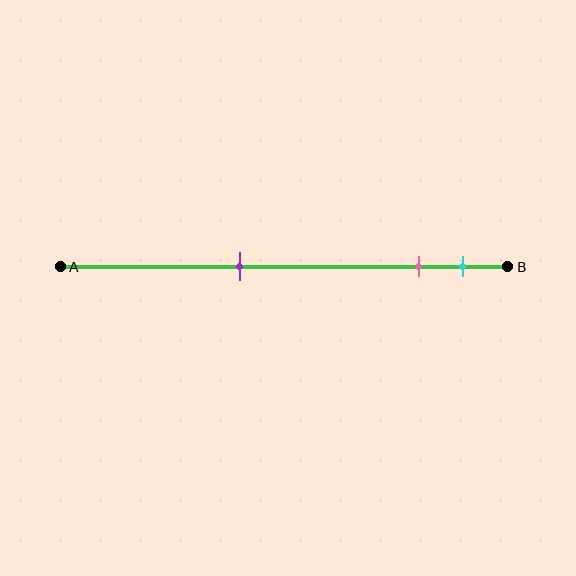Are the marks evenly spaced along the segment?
No, the marks are not evenly spaced.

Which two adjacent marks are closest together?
The pink and cyan marks are the closest adjacent pair.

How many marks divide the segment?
There are 3 marks dividing the segment.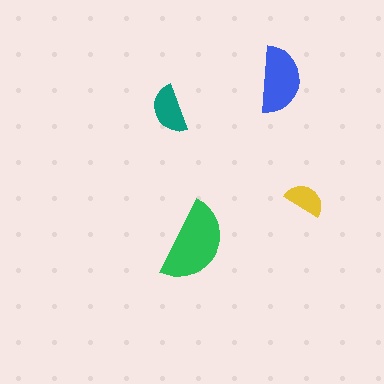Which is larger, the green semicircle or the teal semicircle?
The green one.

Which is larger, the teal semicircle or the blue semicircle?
The blue one.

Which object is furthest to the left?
The teal semicircle is leftmost.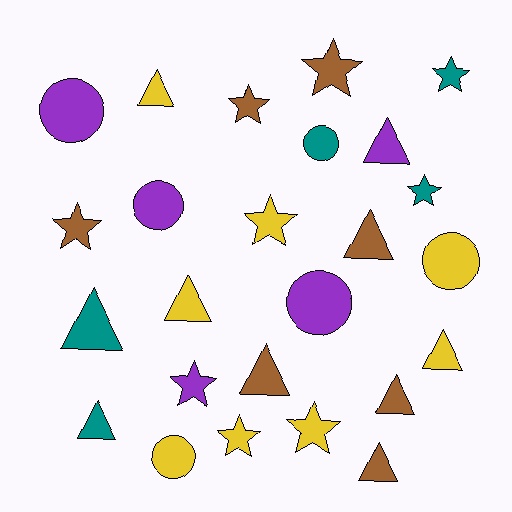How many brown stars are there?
There are 3 brown stars.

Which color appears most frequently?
Yellow, with 8 objects.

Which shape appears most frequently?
Triangle, with 10 objects.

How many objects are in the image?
There are 25 objects.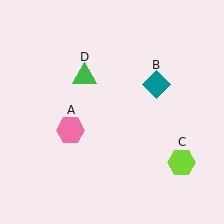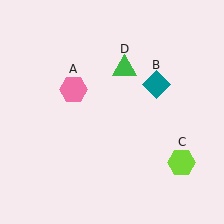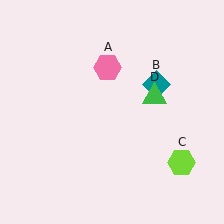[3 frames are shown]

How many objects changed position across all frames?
2 objects changed position: pink hexagon (object A), green triangle (object D).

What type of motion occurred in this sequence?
The pink hexagon (object A), green triangle (object D) rotated clockwise around the center of the scene.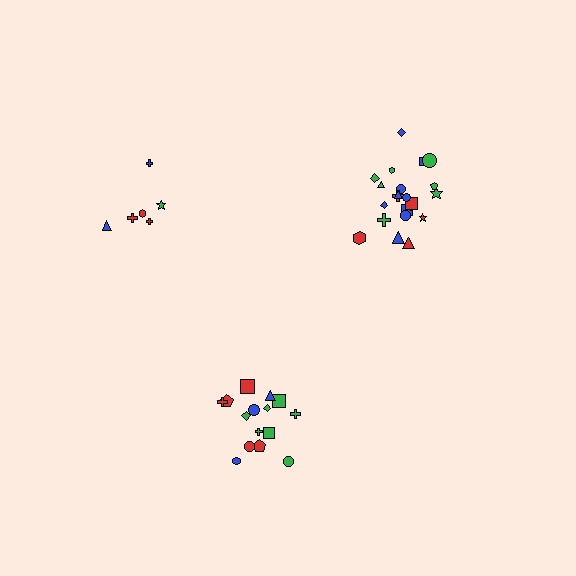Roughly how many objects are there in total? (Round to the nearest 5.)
Roughly 45 objects in total.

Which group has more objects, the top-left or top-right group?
The top-right group.